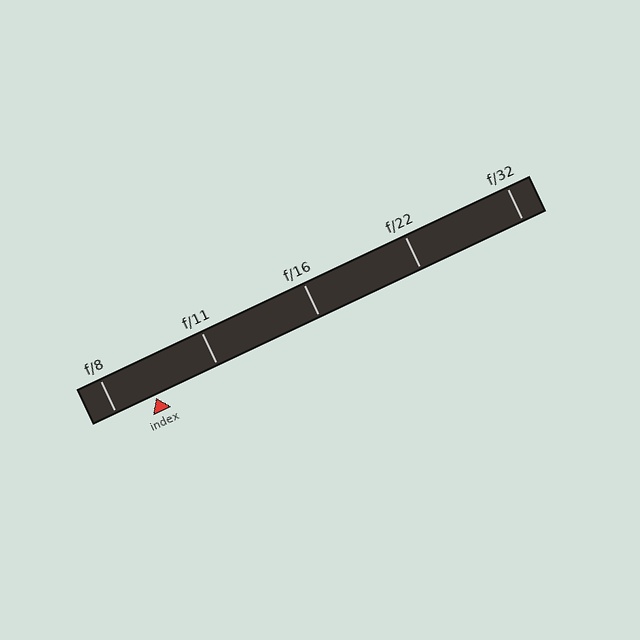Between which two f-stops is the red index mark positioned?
The index mark is between f/8 and f/11.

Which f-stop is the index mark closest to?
The index mark is closest to f/8.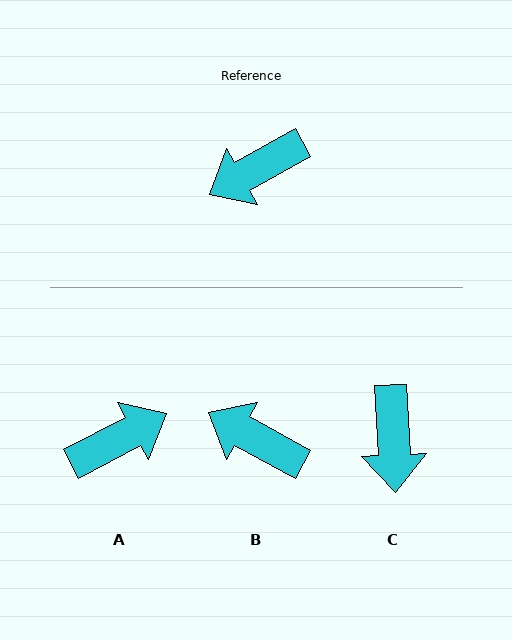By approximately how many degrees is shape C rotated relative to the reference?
Approximately 64 degrees counter-clockwise.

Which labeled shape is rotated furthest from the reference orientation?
A, about 179 degrees away.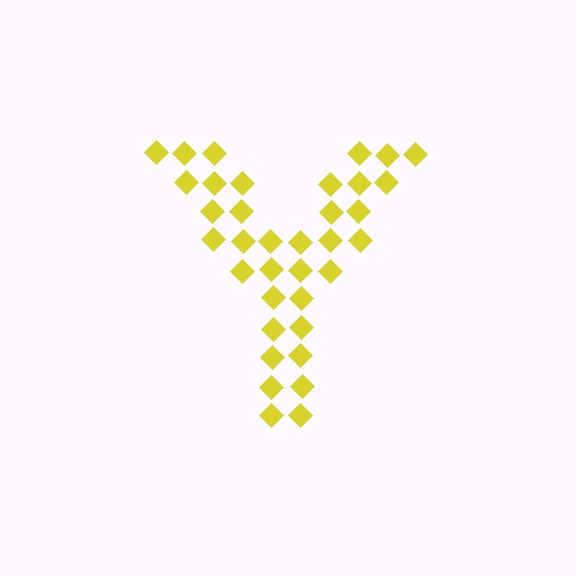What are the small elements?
The small elements are diamonds.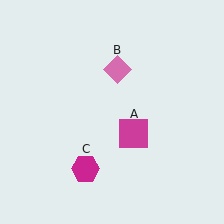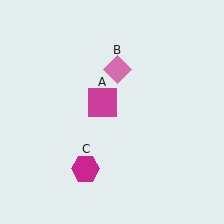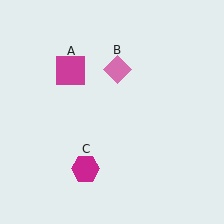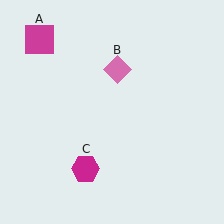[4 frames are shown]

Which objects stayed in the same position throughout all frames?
Pink diamond (object B) and magenta hexagon (object C) remained stationary.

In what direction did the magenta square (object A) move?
The magenta square (object A) moved up and to the left.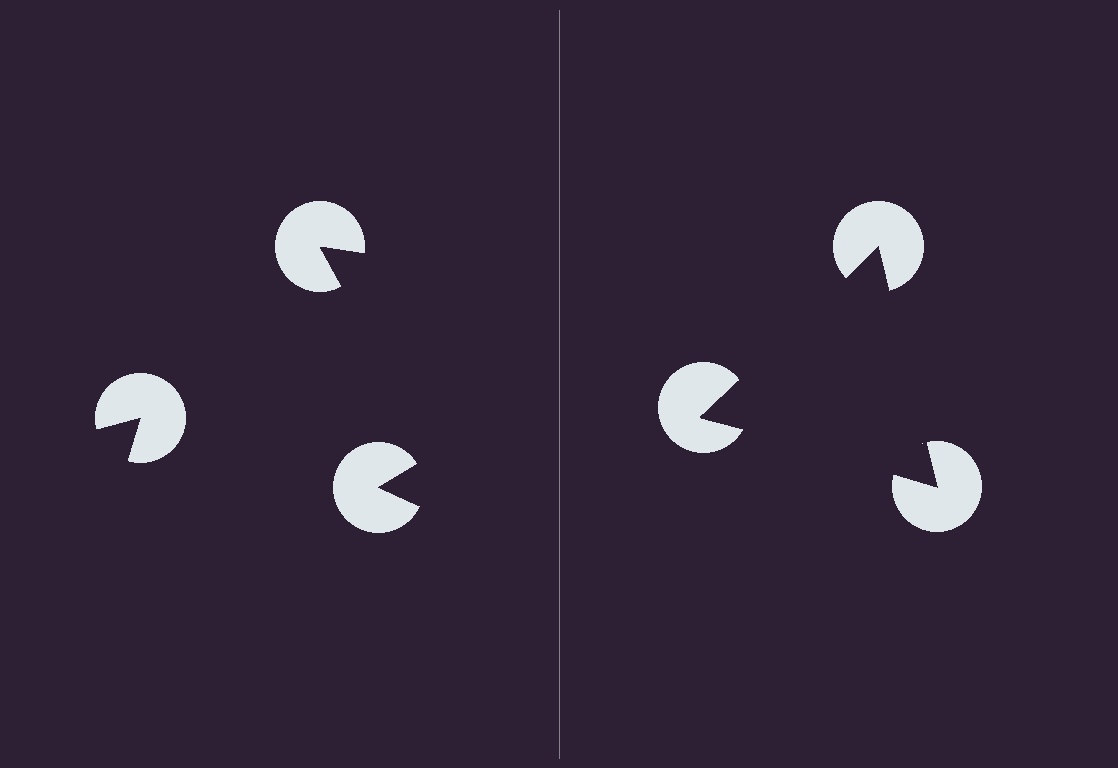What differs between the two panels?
The pac-man discs are positioned identically on both sides; only the wedge orientations differ. On the right they align to a triangle; on the left they are misaligned.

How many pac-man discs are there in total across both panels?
6 — 3 on each side.